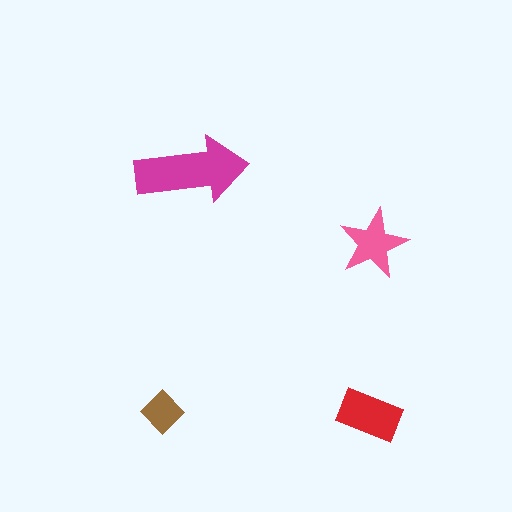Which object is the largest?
The magenta arrow.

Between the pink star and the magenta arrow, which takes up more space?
The magenta arrow.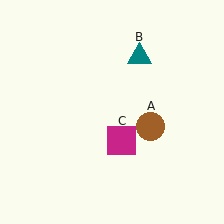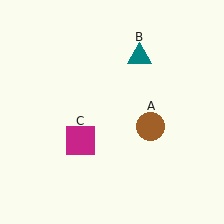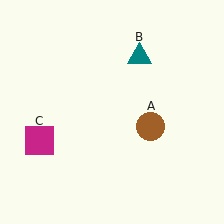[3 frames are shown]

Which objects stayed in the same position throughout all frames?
Brown circle (object A) and teal triangle (object B) remained stationary.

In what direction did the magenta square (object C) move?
The magenta square (object C) moved left.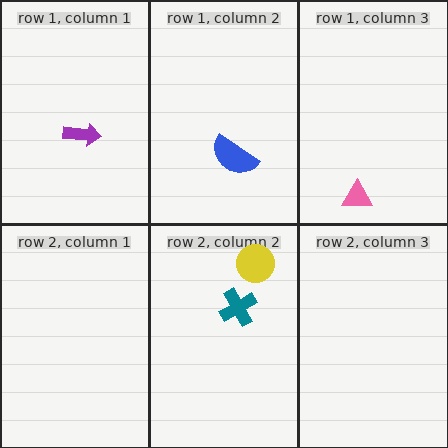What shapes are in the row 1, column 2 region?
The blue semicircle.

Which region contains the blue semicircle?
The row 1, column 2 region.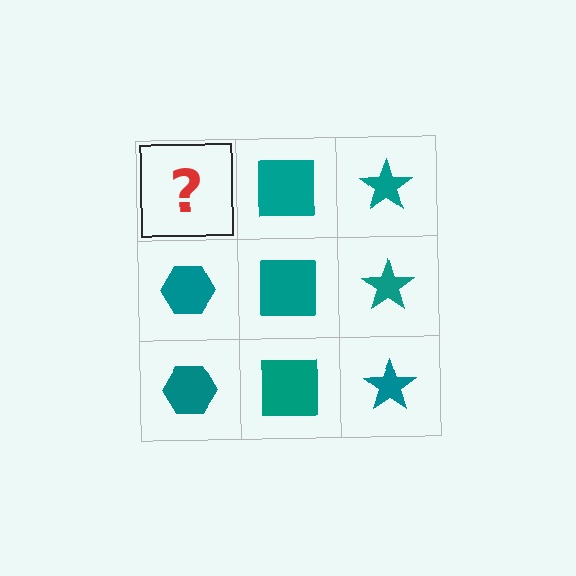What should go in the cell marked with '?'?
The missing cell should contain a teal hexagon.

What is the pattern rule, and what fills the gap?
The rule is that each column has a consistent shape. The gap should be filled with a teal hexagon.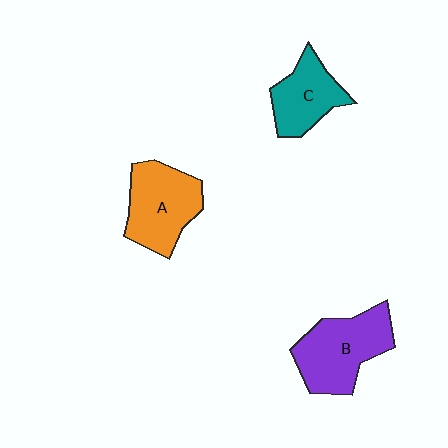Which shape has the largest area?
Shape B (purple).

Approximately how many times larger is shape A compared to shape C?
Approximately 1.3 times.